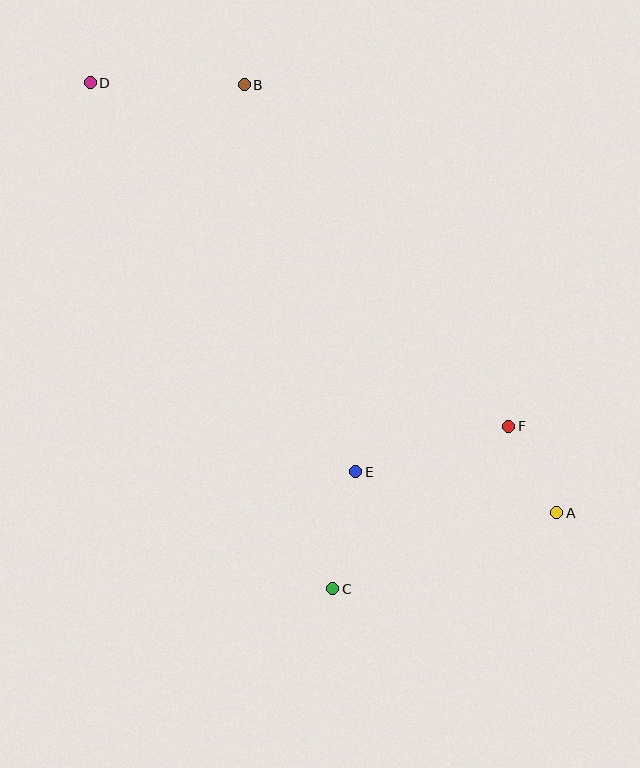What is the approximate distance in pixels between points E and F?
The distance between E and F is approximately 159 pixels.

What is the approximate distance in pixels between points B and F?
The distance between B and F is approximately 432 pixels.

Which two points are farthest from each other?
Points A and D are farthest from each other.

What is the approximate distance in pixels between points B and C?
The distance between B and C is approximately 512 pixels.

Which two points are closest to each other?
Points A and F are closest to each other.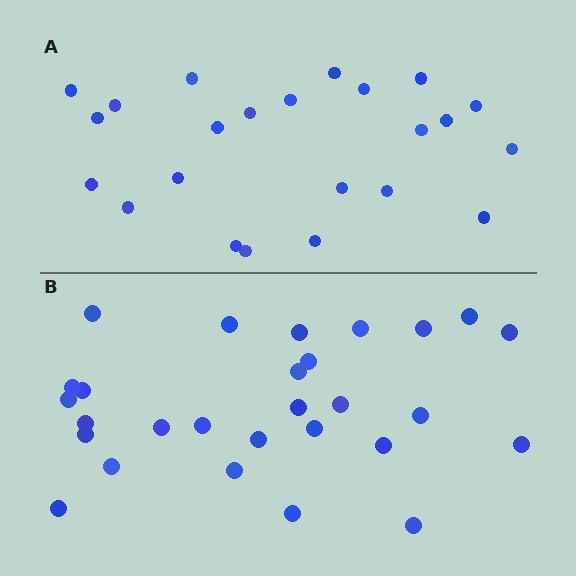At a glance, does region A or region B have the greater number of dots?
Region B (the bottom region) has more dots.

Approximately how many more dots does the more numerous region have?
Region B has about 5 more dots than region A.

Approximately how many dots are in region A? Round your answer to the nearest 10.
About 20 dots. (The exact count is 23, which rounds to 20.)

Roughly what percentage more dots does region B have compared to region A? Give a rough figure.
About 20% more.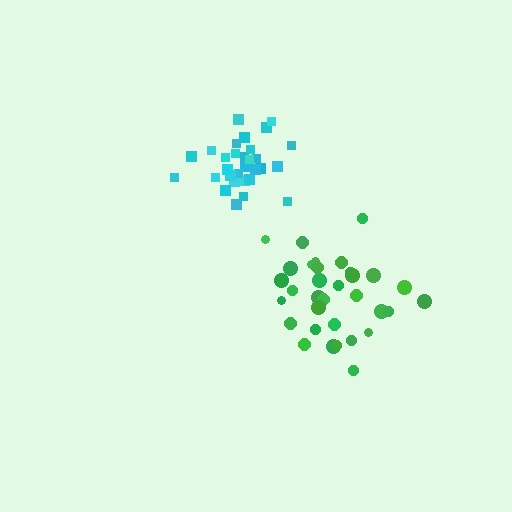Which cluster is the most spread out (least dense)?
Green.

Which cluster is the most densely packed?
Cyan.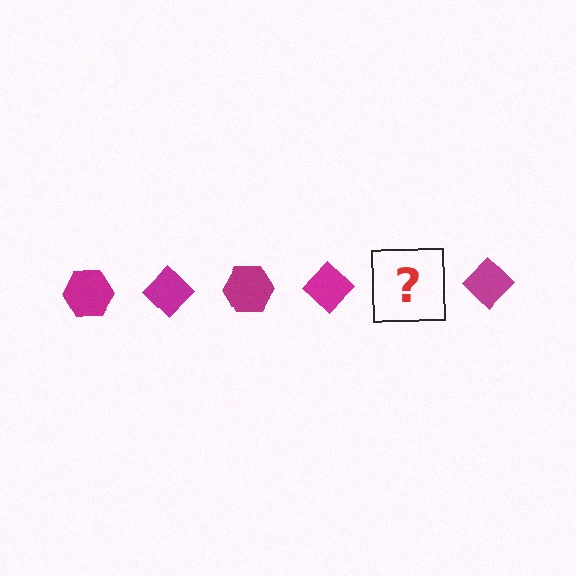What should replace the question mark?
The question mark should be replaced with a magenta hexagon.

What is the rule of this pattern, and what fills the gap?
The rule is that the pattern cycles through hexagon, diamond shapes in magenta. The gap should be filled with a magenta hexagon.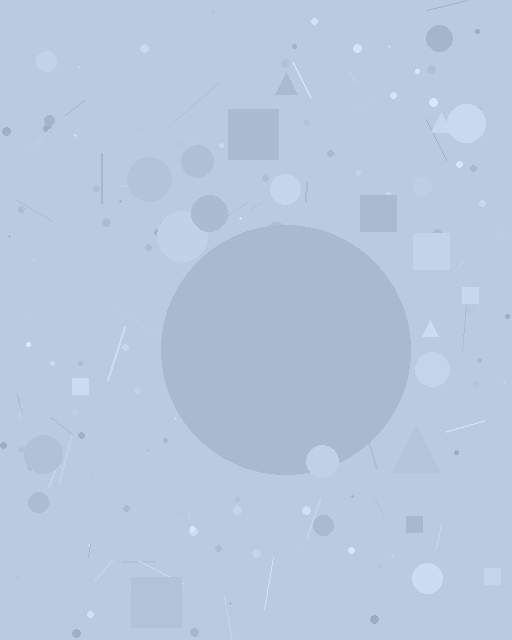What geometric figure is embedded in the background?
A circle is embedded in the background.